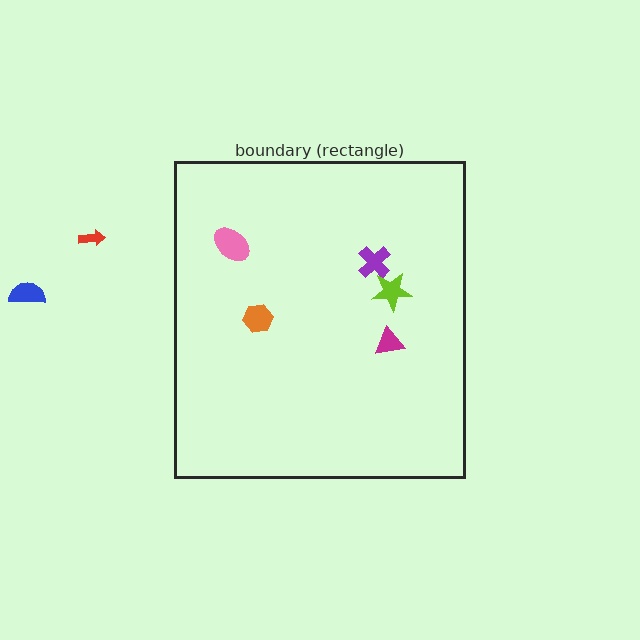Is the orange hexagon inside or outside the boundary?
Inside.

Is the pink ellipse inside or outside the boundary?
Inside.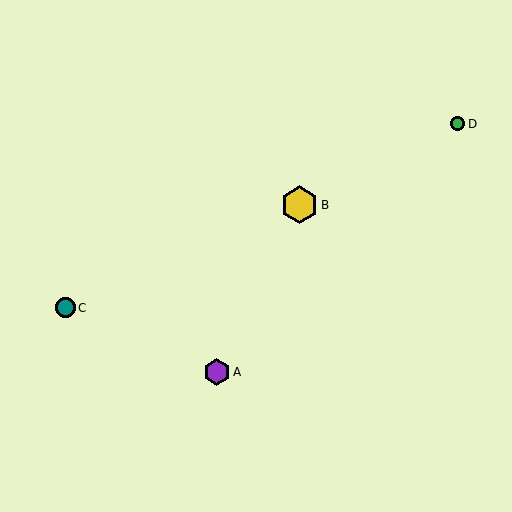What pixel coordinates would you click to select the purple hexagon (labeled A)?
Click at (217, 372) to select the purple hexagon A.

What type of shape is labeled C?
Shape C is a teal circle.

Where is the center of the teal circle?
The center of the teal circle is at (65, 308).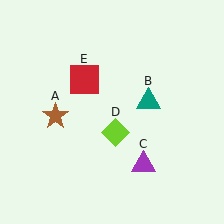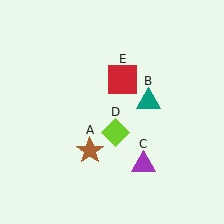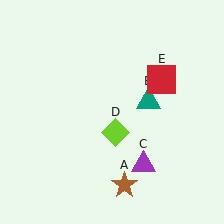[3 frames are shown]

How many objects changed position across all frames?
2 objects changed position: brown star (object A), red square (object E).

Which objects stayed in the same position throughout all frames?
Teal triangle (object B) and purple triangle (object C) and lime diamond (object D) remained stationary.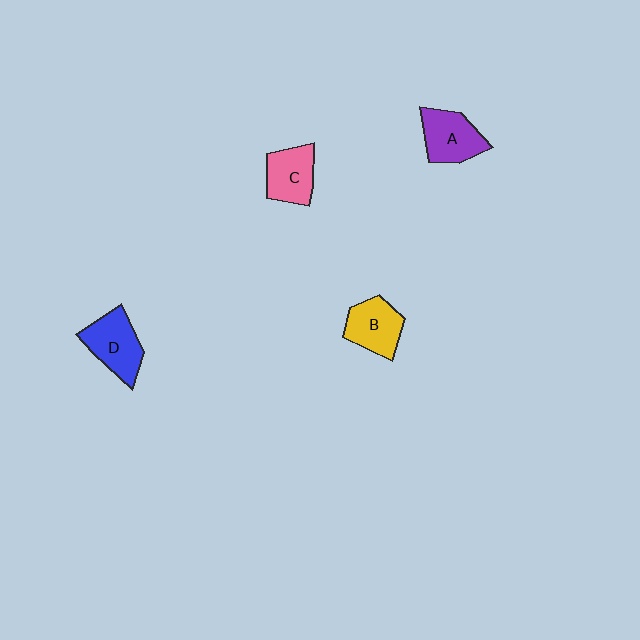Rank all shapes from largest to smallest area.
From largest to smallest: D (blue), A (purple), B (yellow), C (pink).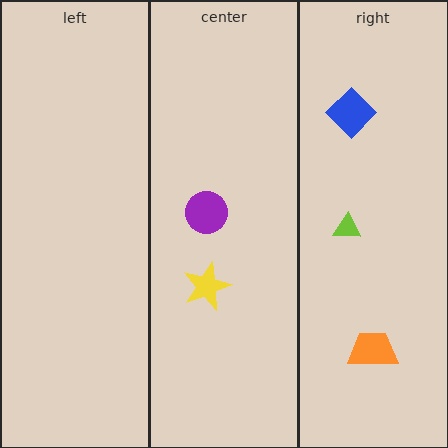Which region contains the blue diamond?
The right region.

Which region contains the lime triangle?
The right region.